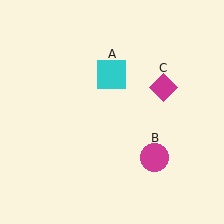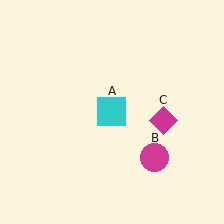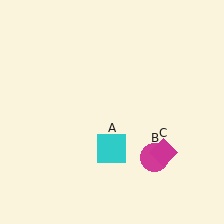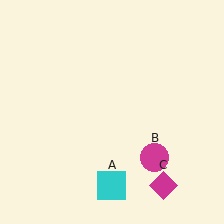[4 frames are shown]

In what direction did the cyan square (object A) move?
The cyan square (object A) moved down.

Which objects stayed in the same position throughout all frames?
Magenta circle (object B) remained stationary.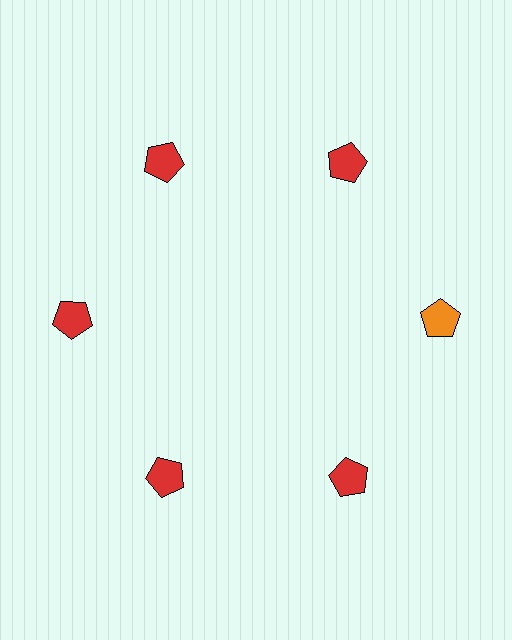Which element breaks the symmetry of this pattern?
The orange pentagon at roughly the 3 o'clock position breaks the symmetry. All other shapes are red pentagons.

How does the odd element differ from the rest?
It has a different color: orange instead of red.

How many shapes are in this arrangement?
There are 6 shapes arranged in a ring pattern.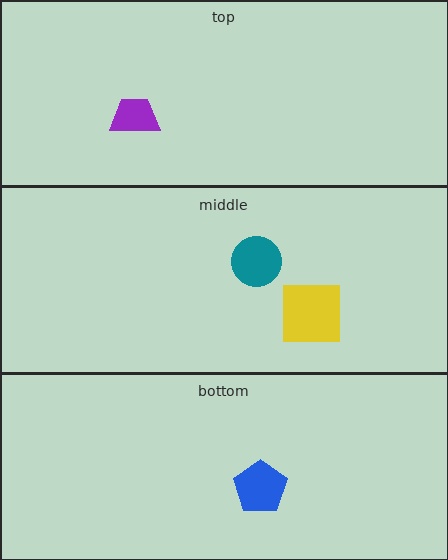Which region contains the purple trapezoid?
The top region.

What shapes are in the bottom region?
The blue pentagon.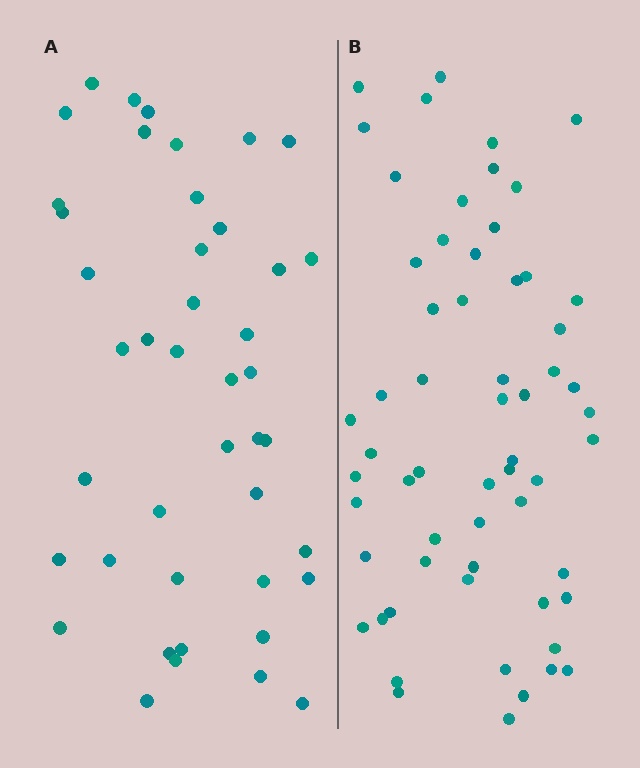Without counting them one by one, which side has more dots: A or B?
Region B (the right region) has more dots.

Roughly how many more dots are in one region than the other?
Region B has approximately 15 more dots than region A.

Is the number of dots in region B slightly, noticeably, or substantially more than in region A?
Region B has noticeably more, but not dramatically so. The ratio is roughly 1.4 to 1.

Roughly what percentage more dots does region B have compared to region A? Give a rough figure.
About 40% more.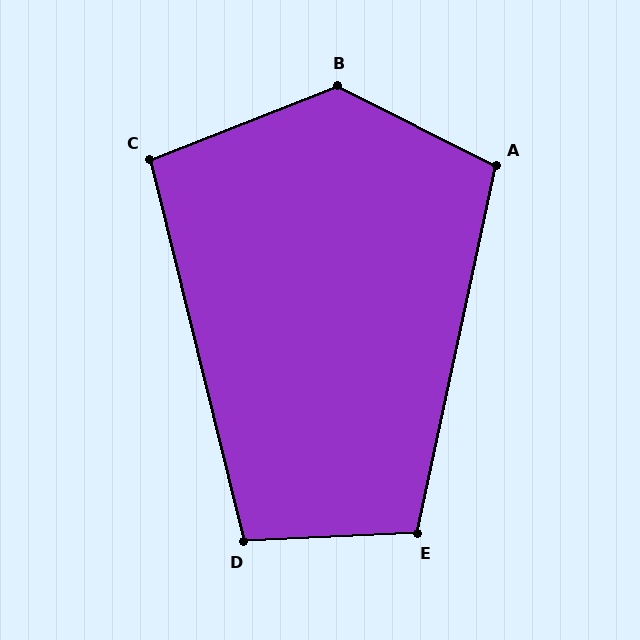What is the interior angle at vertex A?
Approximately 104 degrees (obtuse).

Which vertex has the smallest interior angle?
C, at approximately 97 degrees.